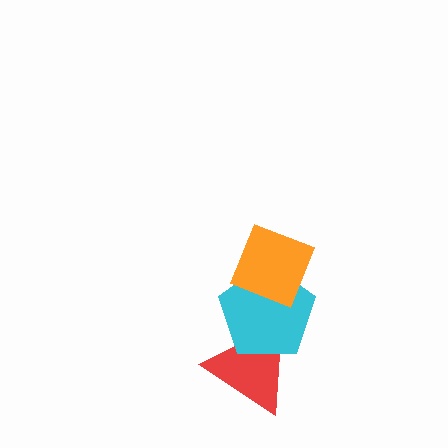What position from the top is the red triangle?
The red triangle is 3rd from the top.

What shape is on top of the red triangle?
The cyan pentagon is on top of the red triangle.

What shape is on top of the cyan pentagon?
The orange diamond is on top of the cyan pentagon.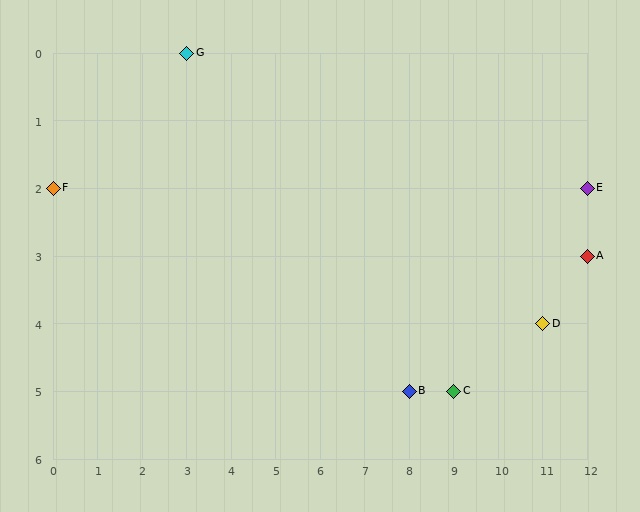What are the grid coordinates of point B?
Point B is at grid coordinates (8, 5).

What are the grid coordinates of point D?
Point D is at grid coordinates (11, 4).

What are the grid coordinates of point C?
Point C is at grid coordinates (9, 5).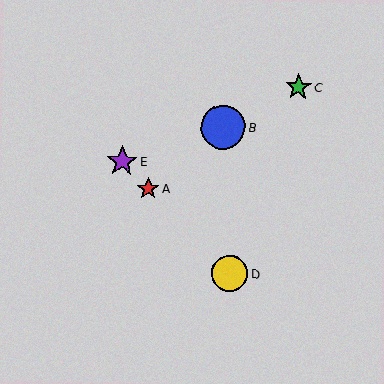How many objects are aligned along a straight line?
3 objects (A, D, E) are aligned along a straight line.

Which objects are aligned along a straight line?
Objects A, D, E are aligned along a straight line.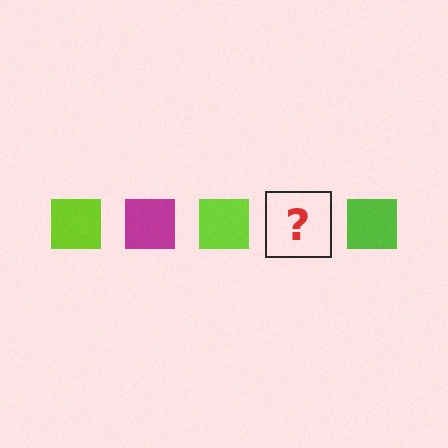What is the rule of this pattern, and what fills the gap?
The rule is that the pattern cycles through lime, magenta squares. The gap should be filled with a magenta square.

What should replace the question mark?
The question mark should be replaced with a magenta square.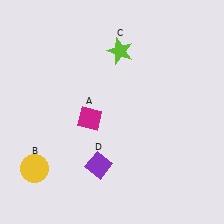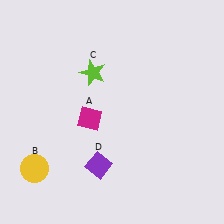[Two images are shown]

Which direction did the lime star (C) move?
The lime star (C) moved left.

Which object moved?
The lime star (C) moved left.